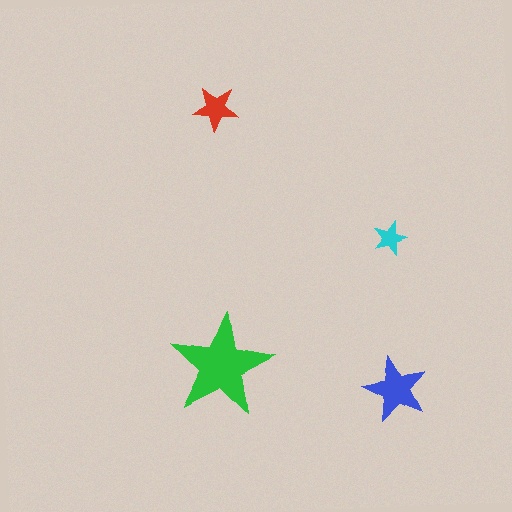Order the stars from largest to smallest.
the green one, the blue one, the red one, the cyan one.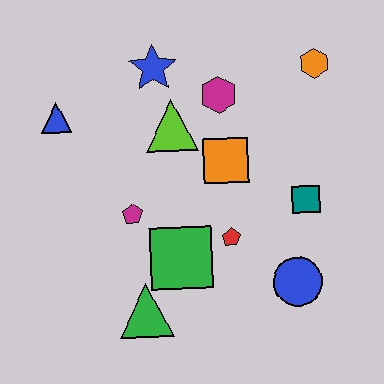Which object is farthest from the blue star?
The blue circle is farthest from the blue star.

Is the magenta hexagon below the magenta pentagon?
No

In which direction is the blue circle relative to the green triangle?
The blue circle is to the right of the green triangle.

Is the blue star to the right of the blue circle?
No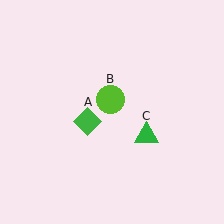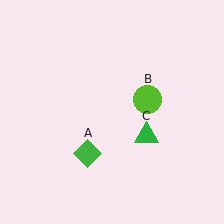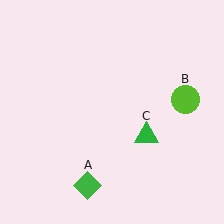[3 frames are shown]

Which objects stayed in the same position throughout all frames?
Green triangle (object C) remained stationary.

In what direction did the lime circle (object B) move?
The lime circle (object B) moved right.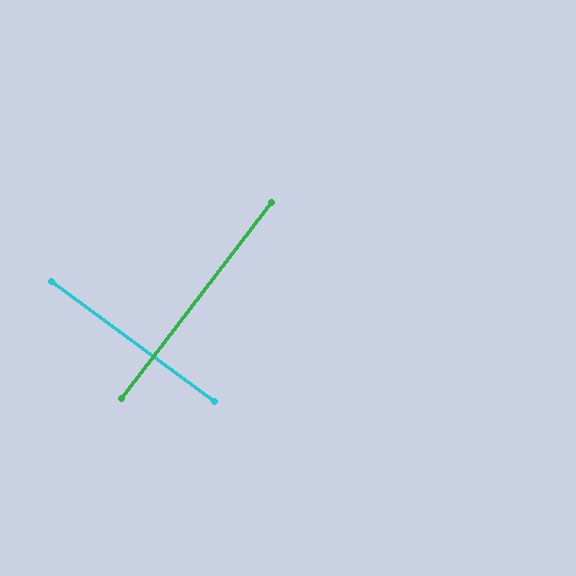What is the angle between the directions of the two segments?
Approximately 89 degrees.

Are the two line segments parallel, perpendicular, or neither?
Perpendicular — they meet at approximately 89°.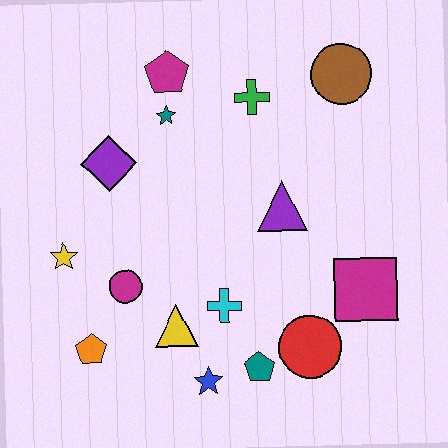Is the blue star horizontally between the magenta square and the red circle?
No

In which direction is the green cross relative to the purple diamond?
The green cross is to the right of the purple diamond.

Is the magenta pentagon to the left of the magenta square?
Yes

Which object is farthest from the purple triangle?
The orange pentagon is farthest from the purple triangle.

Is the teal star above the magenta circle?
Yes